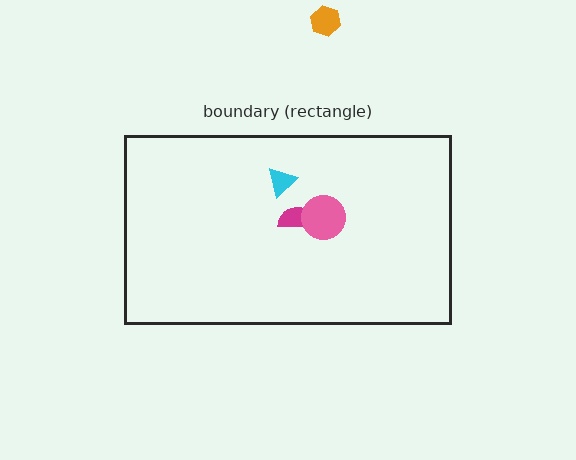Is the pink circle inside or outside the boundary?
Inside.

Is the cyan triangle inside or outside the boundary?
Inside.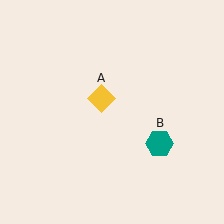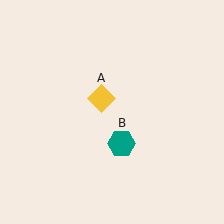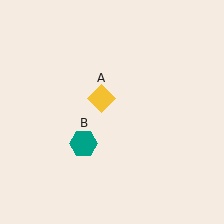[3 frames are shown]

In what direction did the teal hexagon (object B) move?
The teal hexagon (object B) moved left.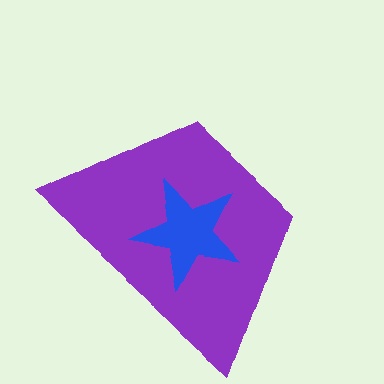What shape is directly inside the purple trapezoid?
The blue star.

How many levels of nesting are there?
2.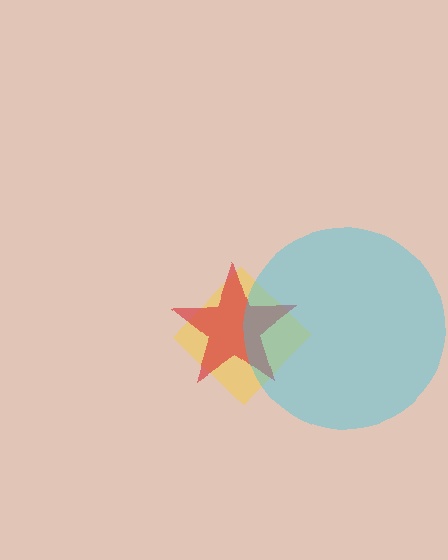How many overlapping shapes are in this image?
There are 3 overlapping shapes in the image.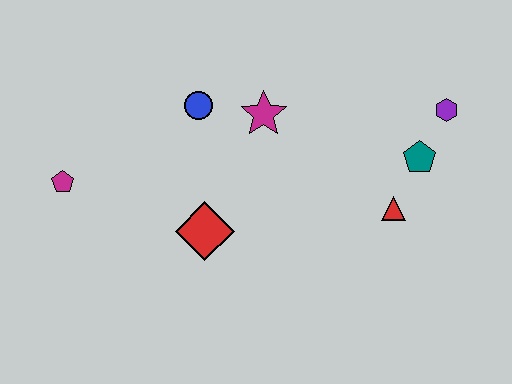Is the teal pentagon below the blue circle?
Yes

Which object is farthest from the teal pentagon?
The magenta pentagon is farthest from the teal pentagon.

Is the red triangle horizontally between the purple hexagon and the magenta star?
Yes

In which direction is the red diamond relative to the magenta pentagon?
The red diamond is to the right of the magenta pentagon.